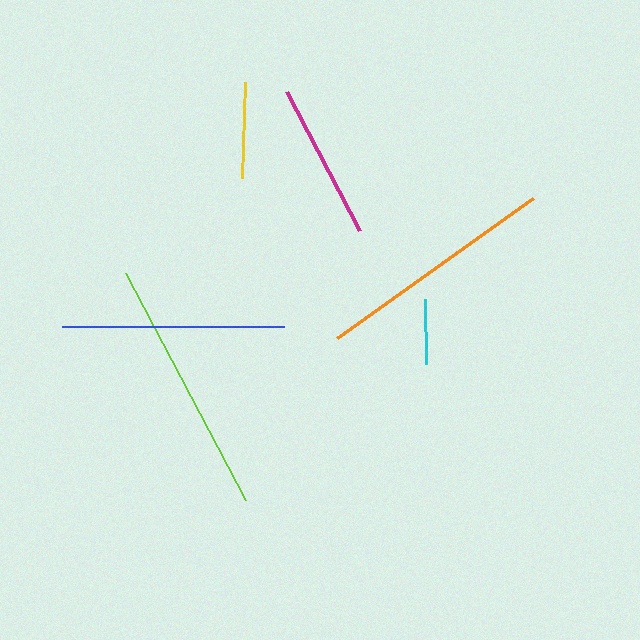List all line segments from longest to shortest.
From longest to shortest: lime, orange, blue, magenta, yellow, cyan.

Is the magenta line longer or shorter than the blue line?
The blue line is longer than the magenta line.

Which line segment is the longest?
The lime line is the longest at approximately 257 pixels.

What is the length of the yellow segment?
The yellow segment is approximately 96 pixels long.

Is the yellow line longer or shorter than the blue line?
The blue line is longer than the yellow line.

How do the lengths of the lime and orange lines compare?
The lime and orange lines are approximately the same length.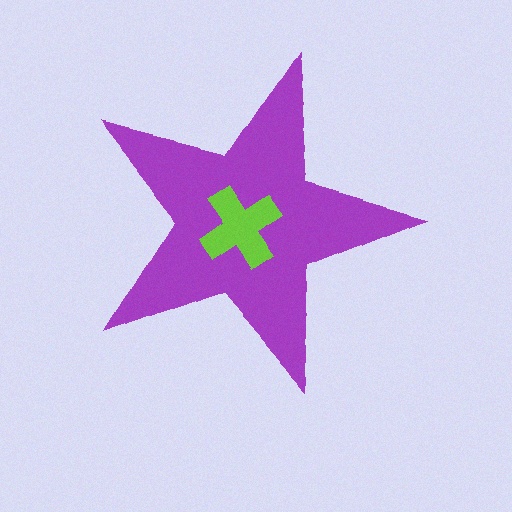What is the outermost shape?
The purple star.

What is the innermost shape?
The lime cross.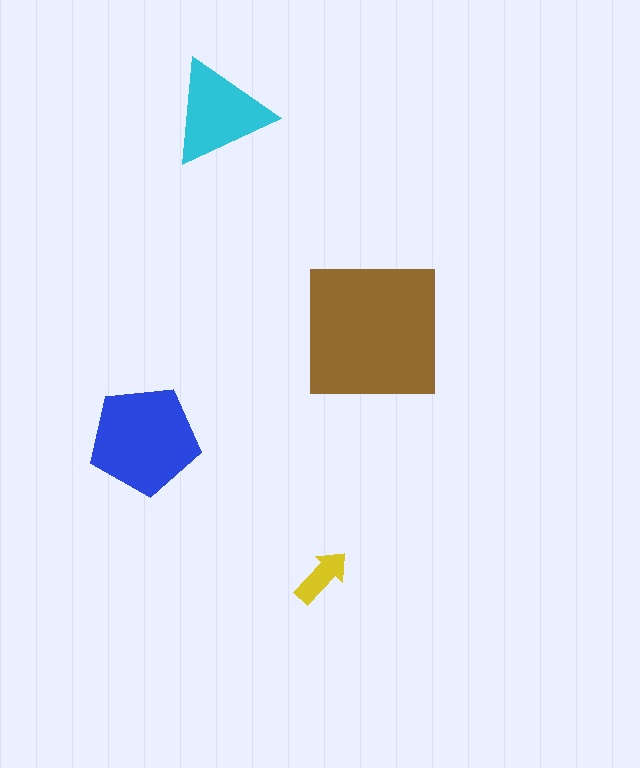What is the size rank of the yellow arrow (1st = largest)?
4th.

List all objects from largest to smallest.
The brown square, the blue pentagon, the cyan triangle, the yellow arrow.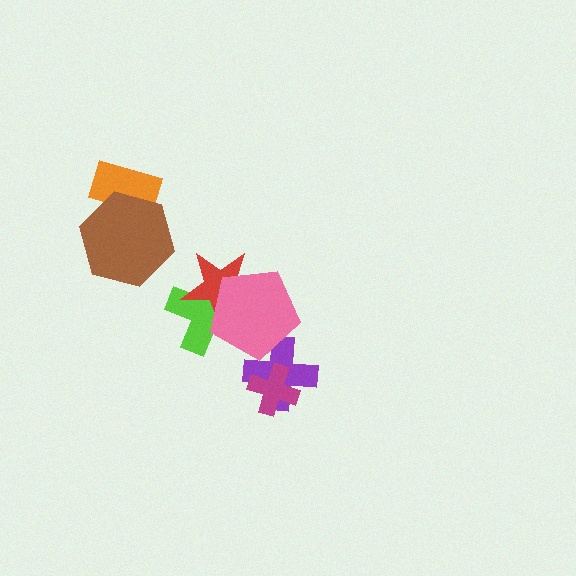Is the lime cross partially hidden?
Yes, it is partially covered by another shape.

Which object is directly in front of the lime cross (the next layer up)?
The red star is directly in front of the lime cross.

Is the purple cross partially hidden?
Yes, it is partially covered by another shape.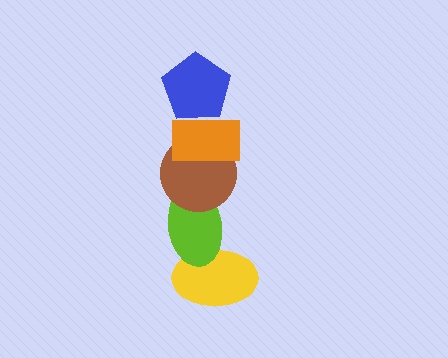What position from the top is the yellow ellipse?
The yellow ellipse is 5th from the top.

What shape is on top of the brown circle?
The orange rectangle is on top of the brown circle.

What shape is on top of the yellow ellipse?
The lime ellipse is on top of the yellow ellipse.